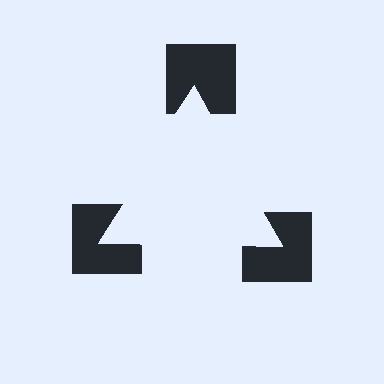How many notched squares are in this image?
There are 3 — one at each vertex of the illusory triangle.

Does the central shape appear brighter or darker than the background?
It typically appears slightly brighter than the background, even though no actual brightness change is drawn.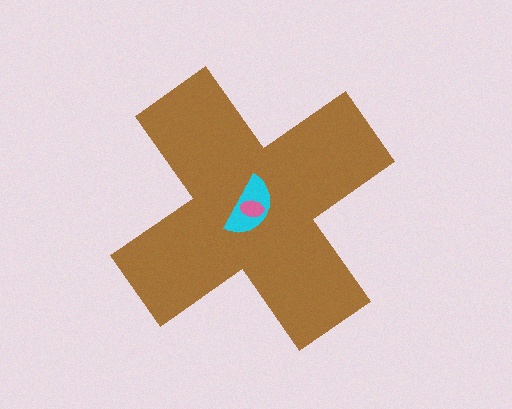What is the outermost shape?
The brown cross.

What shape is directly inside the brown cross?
The cyan semicircle.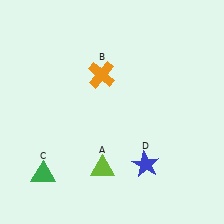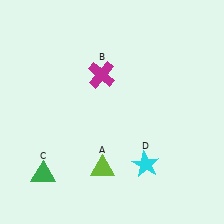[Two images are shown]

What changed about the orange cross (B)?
In Image 1, B is orange. In Image 2, it changed to magenta.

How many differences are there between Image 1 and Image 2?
There are 2 differences between the two images.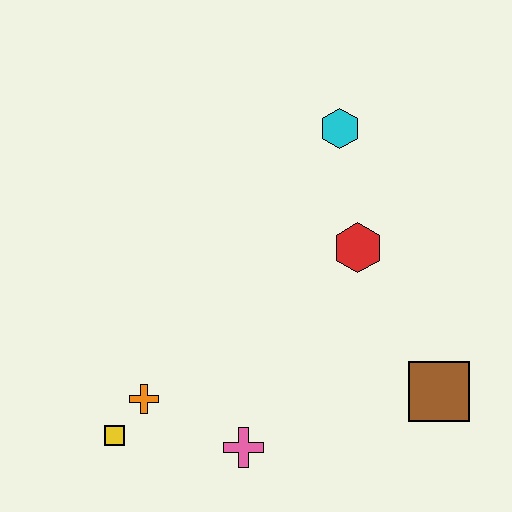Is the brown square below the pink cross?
No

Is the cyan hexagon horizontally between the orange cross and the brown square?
Yes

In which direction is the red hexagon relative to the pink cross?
The red hexagon is above the pink cross.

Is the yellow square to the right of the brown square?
No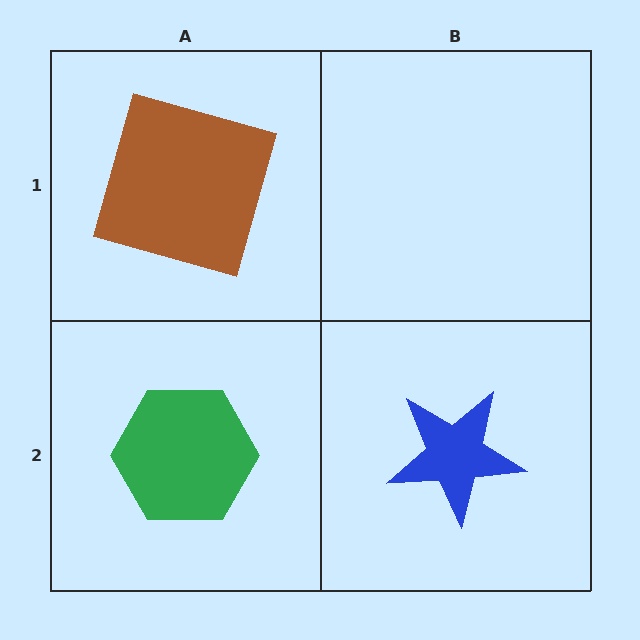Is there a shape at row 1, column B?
No, that cell is empty.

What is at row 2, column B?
A blue star.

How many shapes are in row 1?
1 shape.